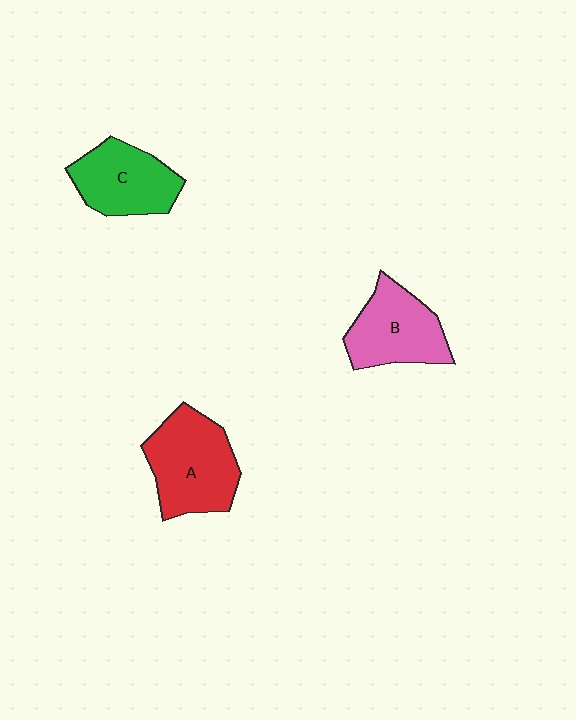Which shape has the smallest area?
Shape C (green).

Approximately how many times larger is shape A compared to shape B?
Approximately 1.2 times.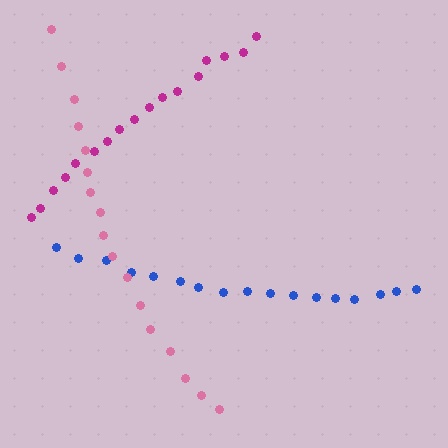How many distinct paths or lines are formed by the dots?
There are 3 distinct paths.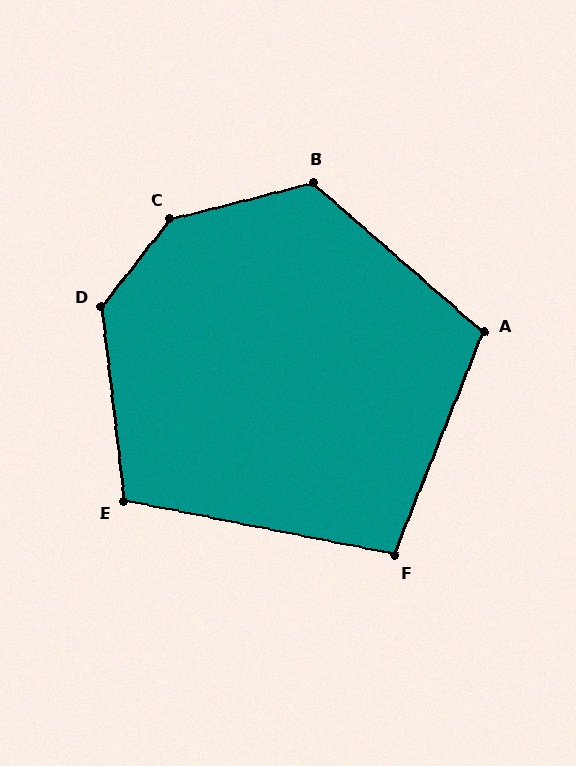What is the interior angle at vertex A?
Approximately 110 degrees (obtuse).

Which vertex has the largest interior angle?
C, at approximately 143 degrees.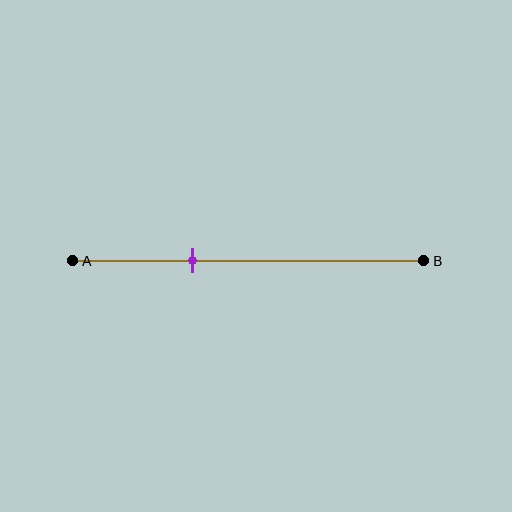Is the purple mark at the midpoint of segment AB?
No, the mark is at about 35% from A, not at the 50% midpoint.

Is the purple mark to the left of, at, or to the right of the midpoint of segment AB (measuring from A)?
The purple mark is to the left of the midpoint of segment AB.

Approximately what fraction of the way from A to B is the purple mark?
The purple mark is approximately 35% of the way from A to B.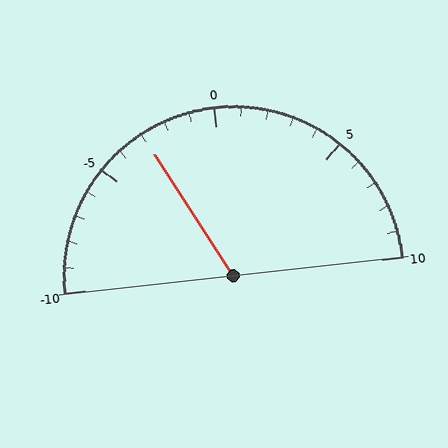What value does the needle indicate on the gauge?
The needle indicates approximately -3.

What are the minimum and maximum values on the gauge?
The gauge ranges from -10 to 10.